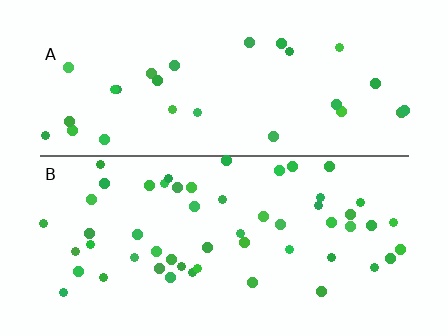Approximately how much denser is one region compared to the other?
Approximately 1.8× — region B over region A.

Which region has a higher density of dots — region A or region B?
B (the bottom).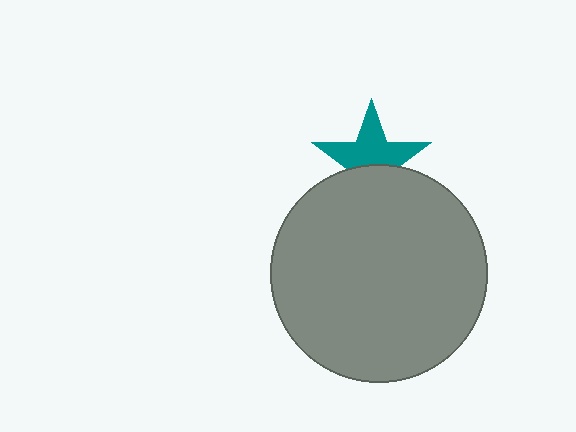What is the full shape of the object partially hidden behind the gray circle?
The partially hidden object is a teal star.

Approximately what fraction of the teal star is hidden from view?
Roughly 41% of the teal star is hidden behind the gray circle.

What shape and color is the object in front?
The object in front is a gray circle.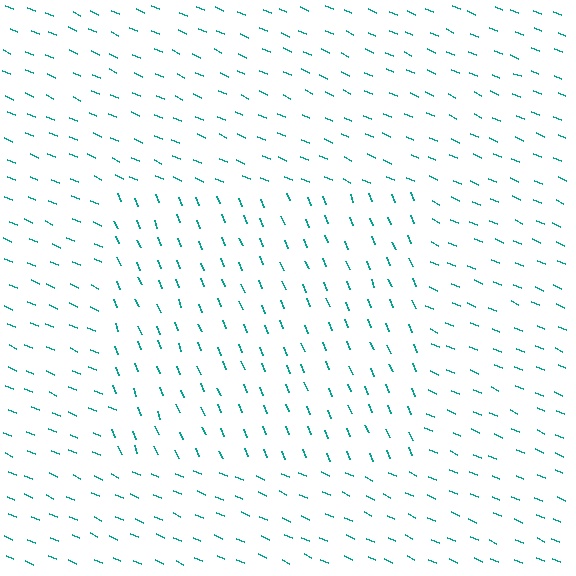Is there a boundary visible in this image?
Yes, there is a texture boundary formed by a change in line orientation.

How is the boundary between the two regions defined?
The boundary is defined purely by a change in line orientation (approximately 45 degrees difference). All lines are the same color and thickness.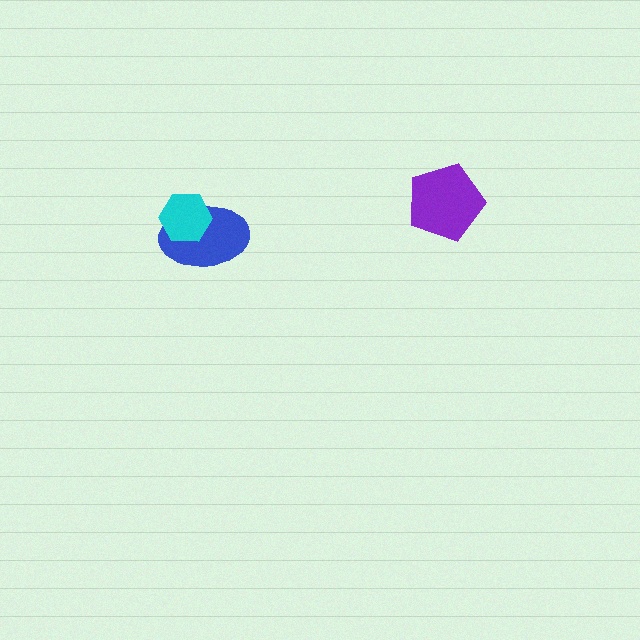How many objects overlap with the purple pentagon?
0 objects overlap with the purple pentagon.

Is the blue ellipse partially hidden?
Yes, it is partially covered by another shape.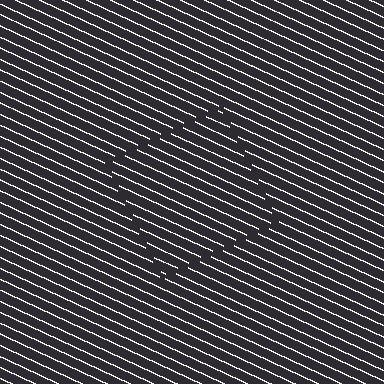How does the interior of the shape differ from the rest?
The interior of the shape contains the same grating, shifted by half a period — the contour is defined by the phase discontinuity where line-ends from the inner and outer gratings abut.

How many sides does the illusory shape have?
4 sides — the line-ends trace a square.